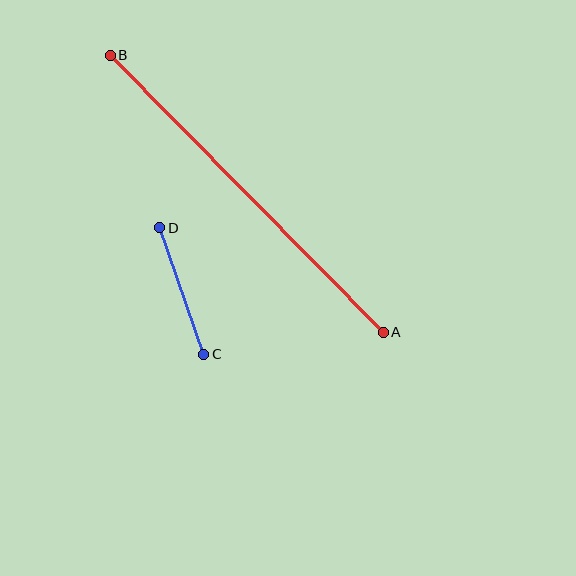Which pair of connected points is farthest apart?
Points A and B are farthest apart.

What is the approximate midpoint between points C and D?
The midpoint is at approximately (182, 291) pixels.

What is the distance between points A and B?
The distance is approximately 389 pixels.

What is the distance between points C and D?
The distance is approximately 134 pixels.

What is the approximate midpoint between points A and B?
The midpoint is at approximately (247, 194) pixels.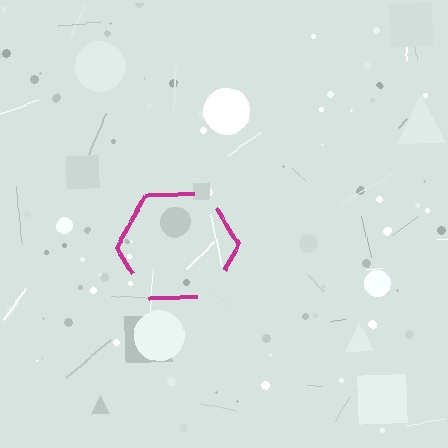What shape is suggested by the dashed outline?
The dashed outline suggests a hexagon.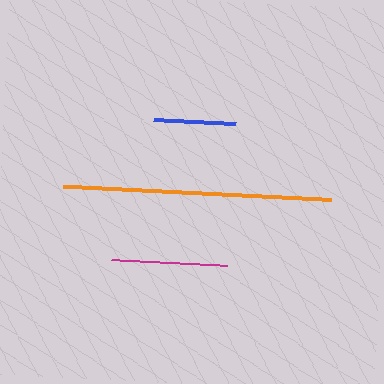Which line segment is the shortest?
The blue line is the shortest at approximately 83 pixels.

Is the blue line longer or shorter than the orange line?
The orange line is longer than the blue line.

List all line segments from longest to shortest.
From longest to shortest: orange, magenta, blue.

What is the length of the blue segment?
The blue segment is approximately 83 pixels long.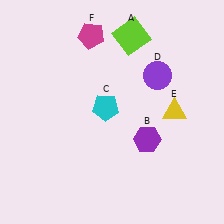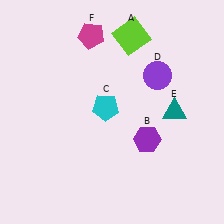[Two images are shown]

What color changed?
The triangle (E) changed from yellow in Image 1 to teal in Image 2.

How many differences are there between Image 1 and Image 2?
There is 1 difference between the two images.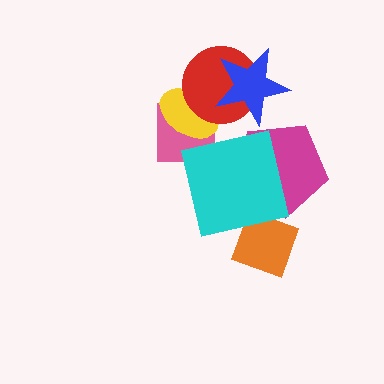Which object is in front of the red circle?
The blue star is in front of the red circle.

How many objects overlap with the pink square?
2 objects overlap with the pink square.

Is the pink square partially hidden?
Yes, it is partially covered by another shape.